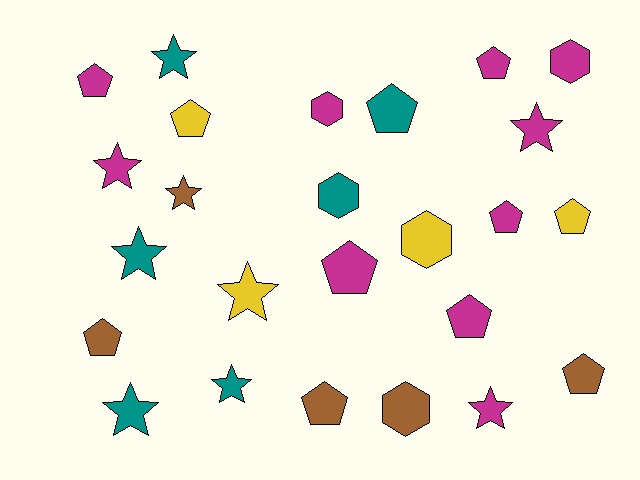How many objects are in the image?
There are 25 objects.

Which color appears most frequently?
Magenta, with 10 objects.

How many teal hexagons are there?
There is 1 teal hexagon.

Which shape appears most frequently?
Pentagon, with 11 objects.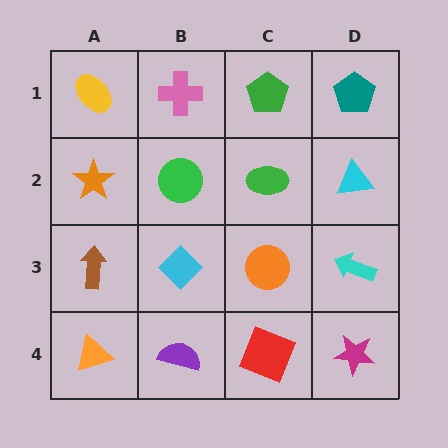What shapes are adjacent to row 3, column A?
An orange star (row 2, column A), an orange triangle (row 4, column A), a cyan diamond (row 3, column B).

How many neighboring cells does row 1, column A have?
2.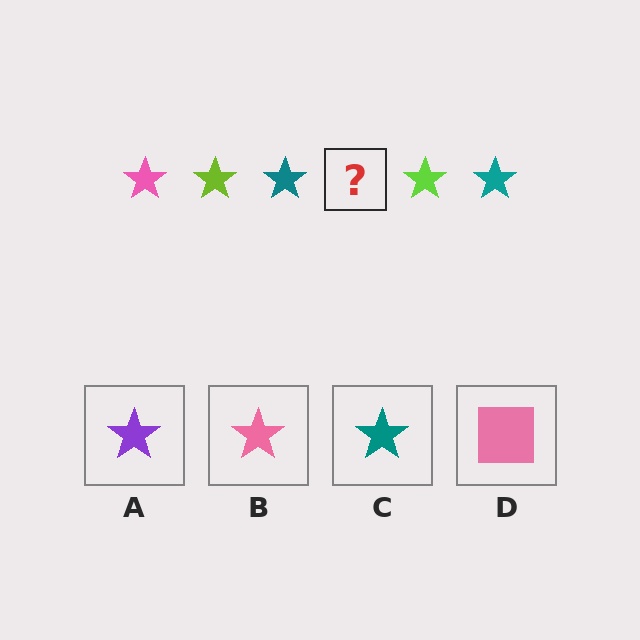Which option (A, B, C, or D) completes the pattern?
B.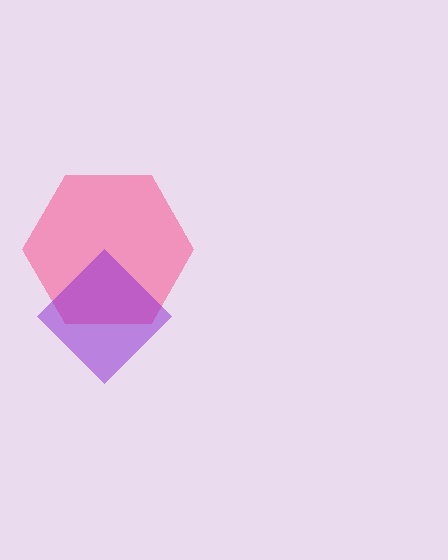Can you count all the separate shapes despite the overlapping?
Yes, there are 2 separate shapes.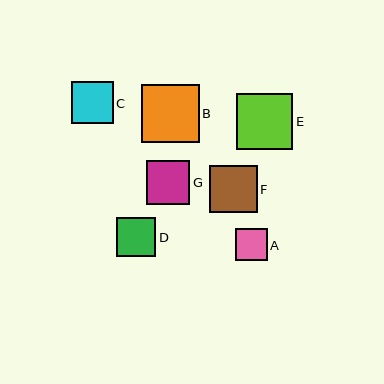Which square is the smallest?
Square A is the smallest with a size of approximately 32 pixels.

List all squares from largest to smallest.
From largest to smallest: B, E, F, G, C, D, A.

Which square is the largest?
Square B is the largest with a size of approximately 58 pixels.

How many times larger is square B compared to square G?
Square B is approximately 1.3 times the size of square G.